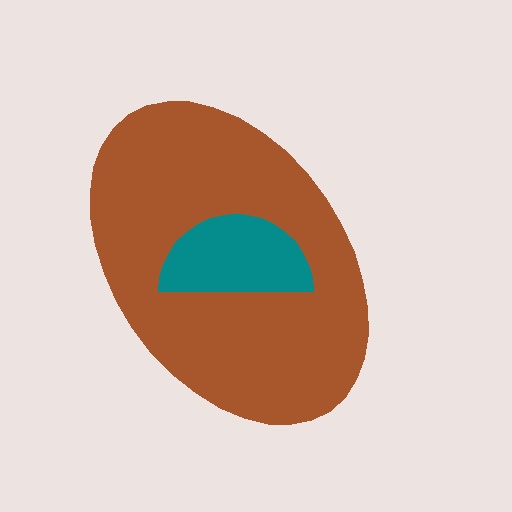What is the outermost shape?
The brown ellipse.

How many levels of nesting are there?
2.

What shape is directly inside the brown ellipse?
The teal semicircle.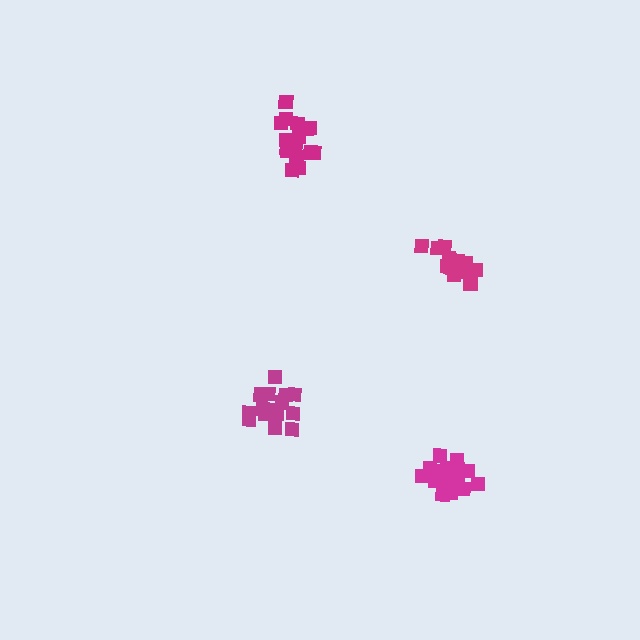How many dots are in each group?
Group 1: 19 dots, Group 2: 20 dots, Group 3: 17 dots, Group 4: 20 dots (76 total).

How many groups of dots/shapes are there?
There are 4 groups.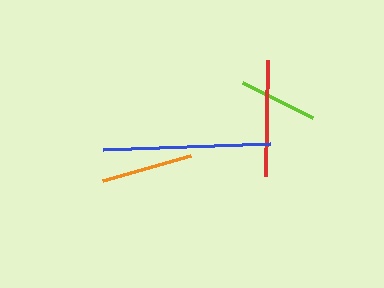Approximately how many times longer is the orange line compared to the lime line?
The orange line is approximately 1.2 times the length of the lime line.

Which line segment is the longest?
The blue line is the longest at approximately 167 pixels.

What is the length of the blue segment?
The blue segment is approximately 167 pixels long.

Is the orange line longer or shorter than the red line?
The red line is longer than the orange line.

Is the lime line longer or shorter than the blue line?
The blue line is longer than the lime line.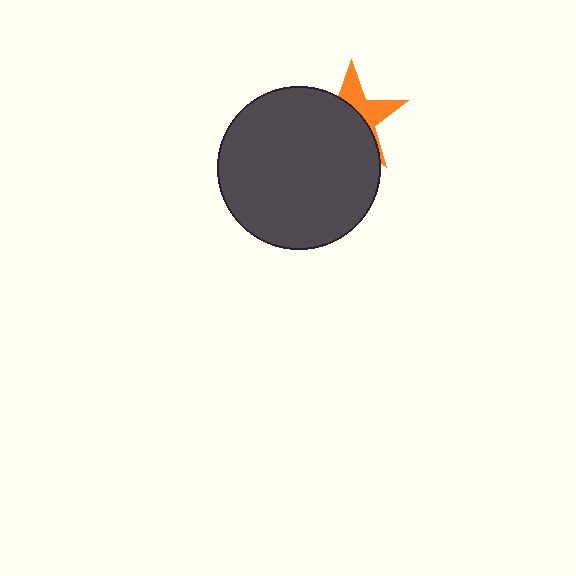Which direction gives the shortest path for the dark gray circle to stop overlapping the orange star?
Moving toward the lower-left gives the shortest separation.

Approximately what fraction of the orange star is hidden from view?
Roughly 63% of the orange star is hidden behind the dark gray circle.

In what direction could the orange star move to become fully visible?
The orange star could move toward the upper-right. That would shift it out from behind the dark gray circle entirely.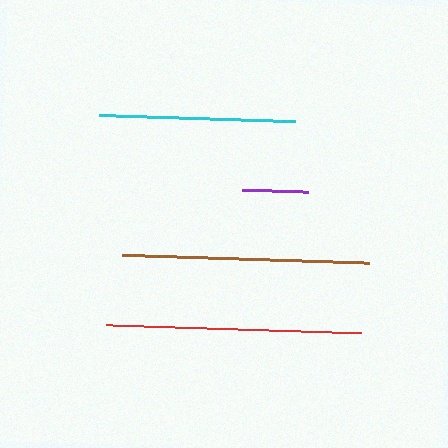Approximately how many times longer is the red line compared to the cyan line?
The red line is approximately 1.3 times the length of the cyan line.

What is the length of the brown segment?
The brown segment is approximately 248 pixels long.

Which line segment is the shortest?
The purple line is the shortest at approximately 65 pixels.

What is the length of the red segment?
The red segment is approximately 256 pixels long.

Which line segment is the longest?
The red line is the longest at approximately 256 pixels.